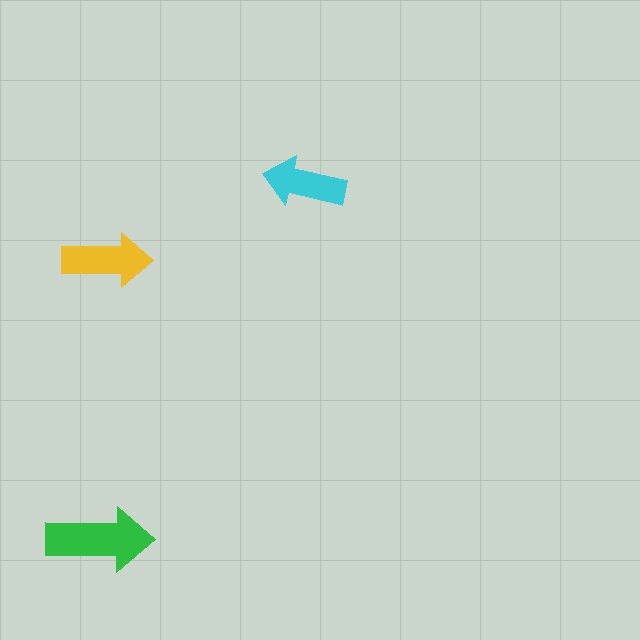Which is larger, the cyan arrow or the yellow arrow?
The yellow one.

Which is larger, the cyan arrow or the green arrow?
The green one.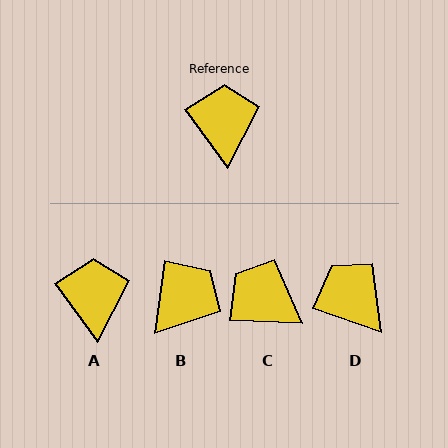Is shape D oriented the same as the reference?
No, it is off by about 34 degrees.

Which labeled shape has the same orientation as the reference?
A.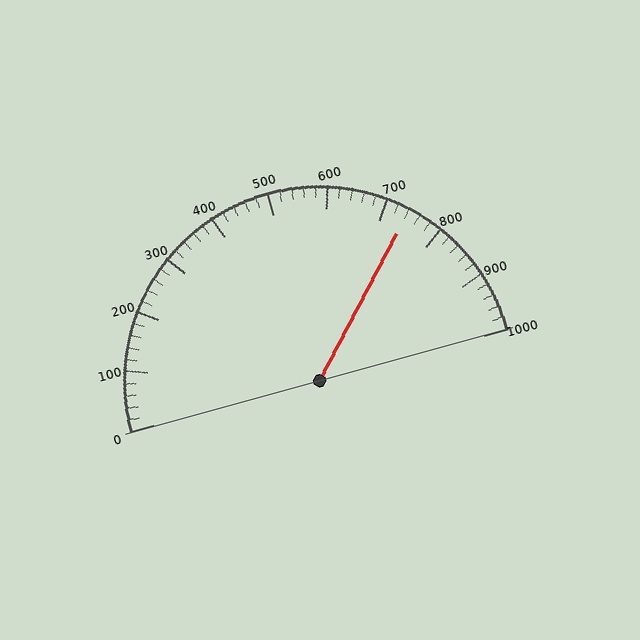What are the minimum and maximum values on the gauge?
The gauge ranges from 0 to 1000.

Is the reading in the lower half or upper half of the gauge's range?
The reading is in the upper half of the range (0 to 1000).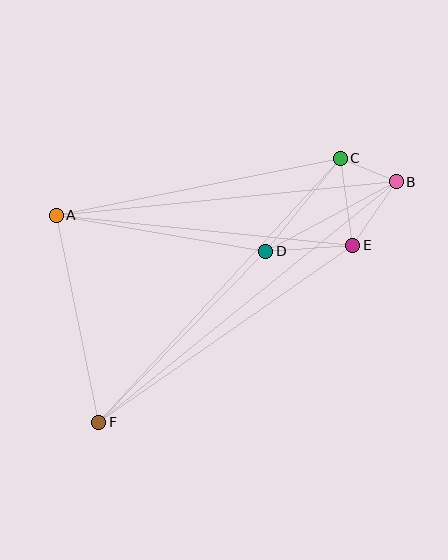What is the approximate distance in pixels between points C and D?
The distance between C and D is approximately 119 pixels.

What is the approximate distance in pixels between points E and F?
The distance between E and F is approximately 310 pixels.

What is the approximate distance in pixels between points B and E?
The distance between B and E is approximately 77 pixels.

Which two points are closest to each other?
Points B and C are closest to each other.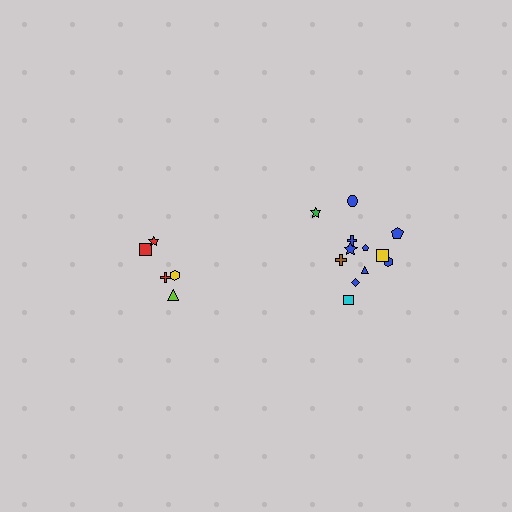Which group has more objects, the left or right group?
The right group.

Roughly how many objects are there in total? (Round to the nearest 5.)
Roughly 15 objects in total.